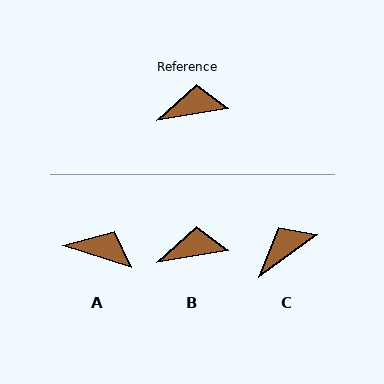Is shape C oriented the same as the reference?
No, it is off by about 26 degrees.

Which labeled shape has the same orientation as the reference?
B.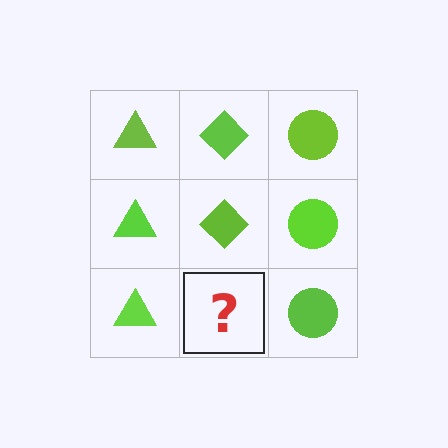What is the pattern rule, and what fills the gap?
The rule is that each column has a consistent shape. The gap should be filled with a lime diamond.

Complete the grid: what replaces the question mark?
The question mark should be replaced with a lime diamond.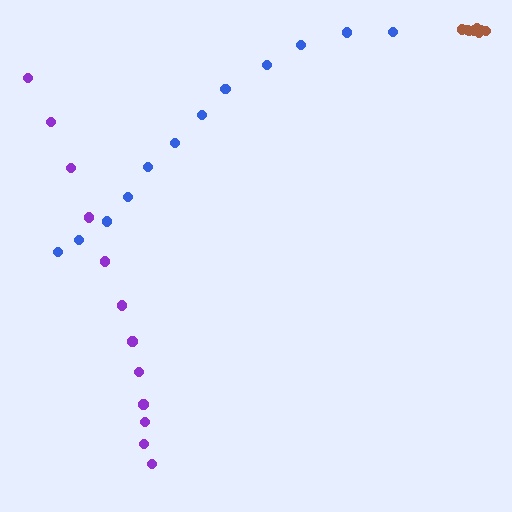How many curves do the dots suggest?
There are 3 distinct paths.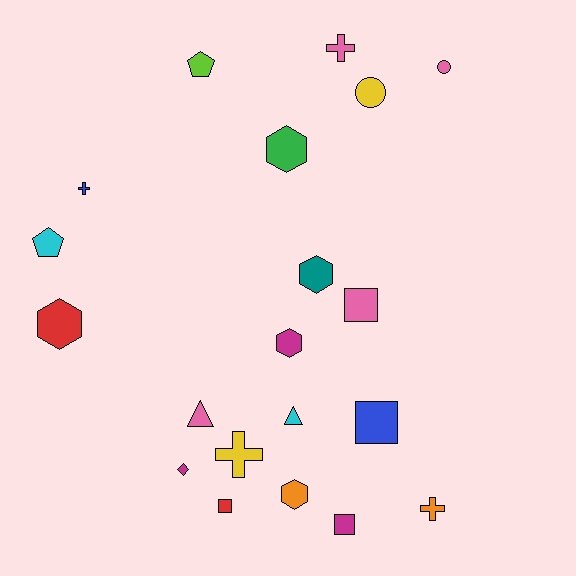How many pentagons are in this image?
There are 2 pentagons.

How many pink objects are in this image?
There are 4 pink objects.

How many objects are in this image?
There are 20 objects.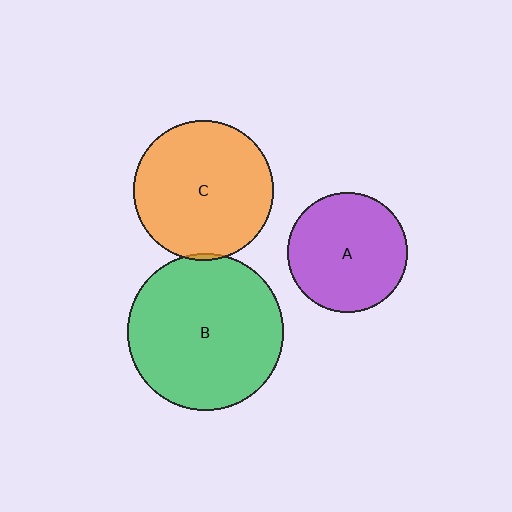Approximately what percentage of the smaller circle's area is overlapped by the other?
Approximately 5%.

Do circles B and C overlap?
Yes.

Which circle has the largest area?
Circle B (green).